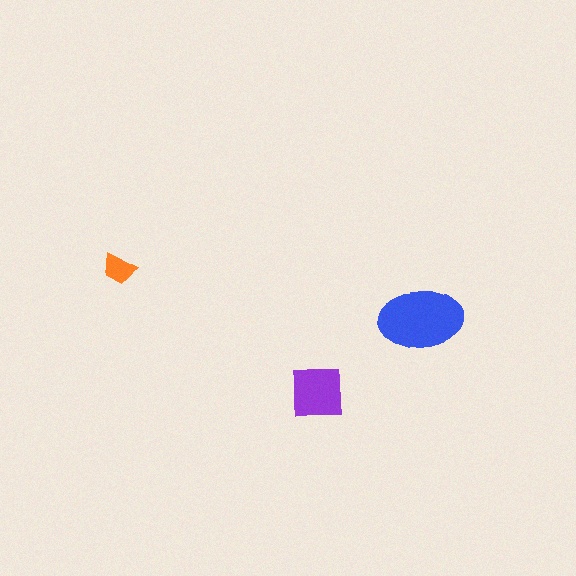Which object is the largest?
The blue ellipse.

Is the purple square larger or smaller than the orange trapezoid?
Larger.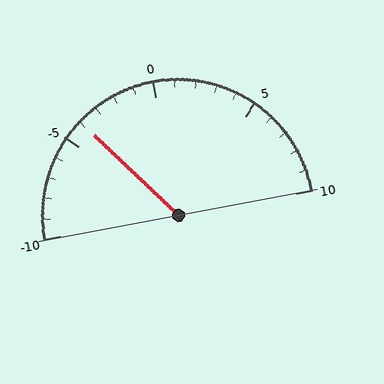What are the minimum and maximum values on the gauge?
The gauge ranges from -10 to 10.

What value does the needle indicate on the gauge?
The needle indicates approximately -4.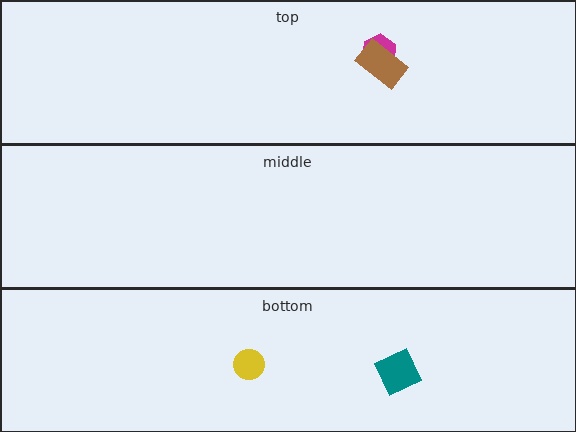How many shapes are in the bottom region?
2.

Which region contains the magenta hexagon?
The top region.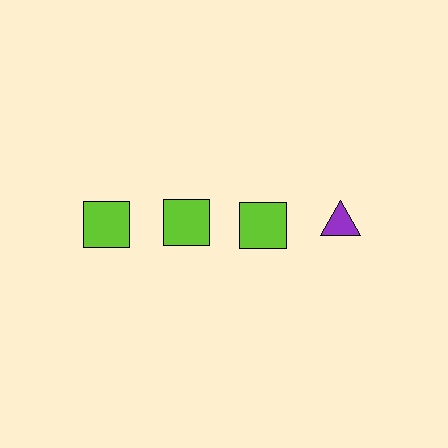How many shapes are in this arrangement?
There are 4 shapes arranged in a grid pattern.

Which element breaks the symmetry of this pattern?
The purple triangle in the top row, second from right column breaks the symmetry. All other shapes are lime squares.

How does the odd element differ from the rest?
It differs in both color (purple instead of lime) and shape (triangle instead of square).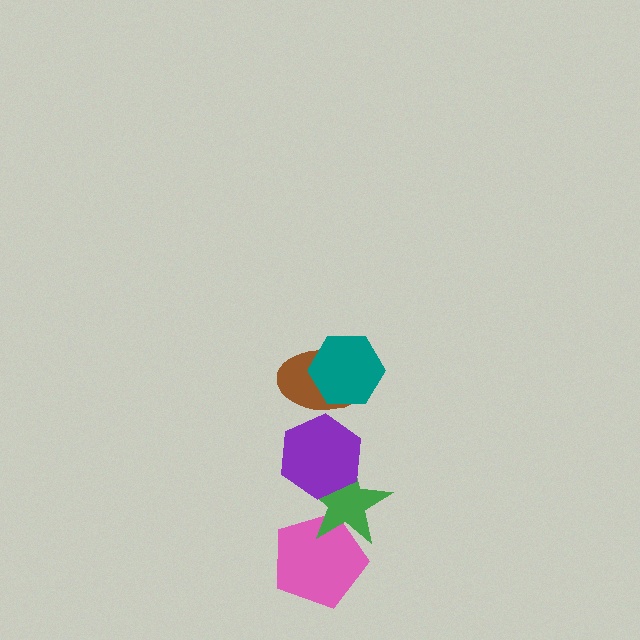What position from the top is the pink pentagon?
The pink pentagon is 5th from the top.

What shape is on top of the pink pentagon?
The green star is on top of the pink pentagon.